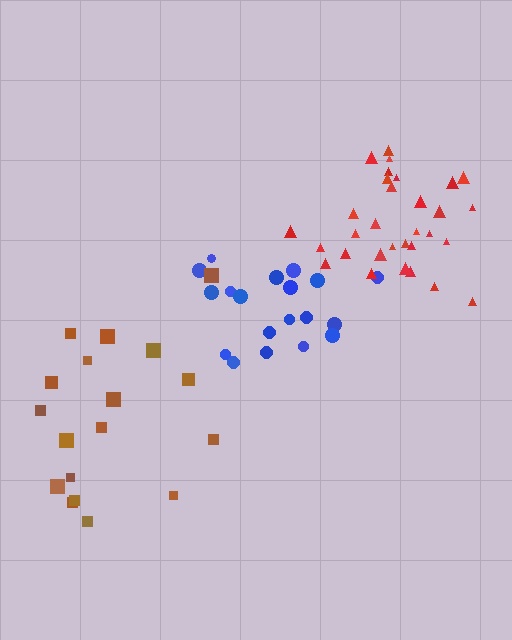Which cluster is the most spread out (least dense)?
Brown.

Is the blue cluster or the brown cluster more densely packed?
Blue.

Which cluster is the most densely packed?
Red.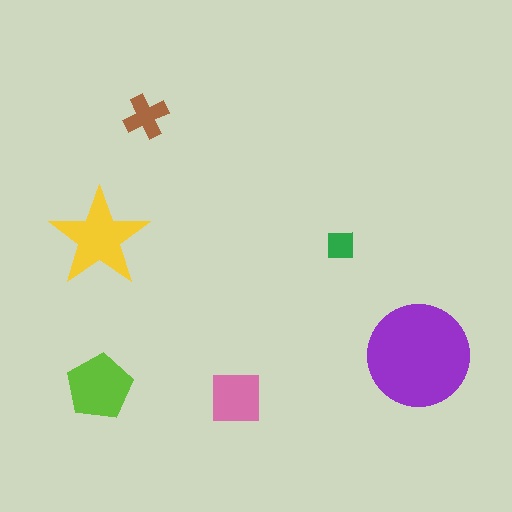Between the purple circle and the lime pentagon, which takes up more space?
The purple circle.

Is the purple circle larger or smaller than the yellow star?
Larger.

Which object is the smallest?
The green square.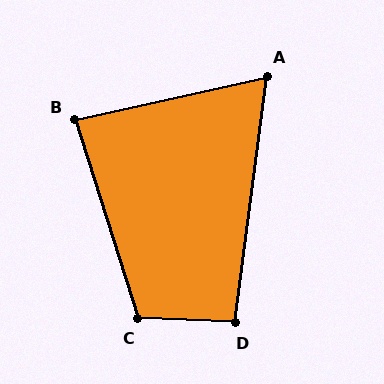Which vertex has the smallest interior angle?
A, at approximately 70 degrees.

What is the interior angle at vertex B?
Approximately 85 degrees (approximately right).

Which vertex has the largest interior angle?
C, at approximately 110 degrees.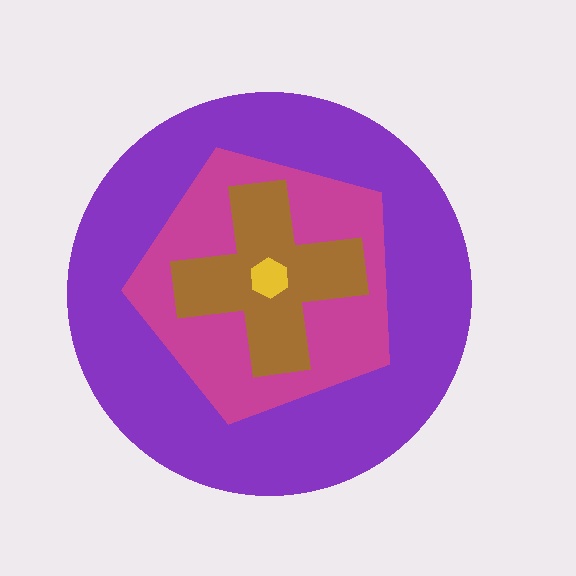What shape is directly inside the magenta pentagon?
The brown cross.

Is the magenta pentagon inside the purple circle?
Yes.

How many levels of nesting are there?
4.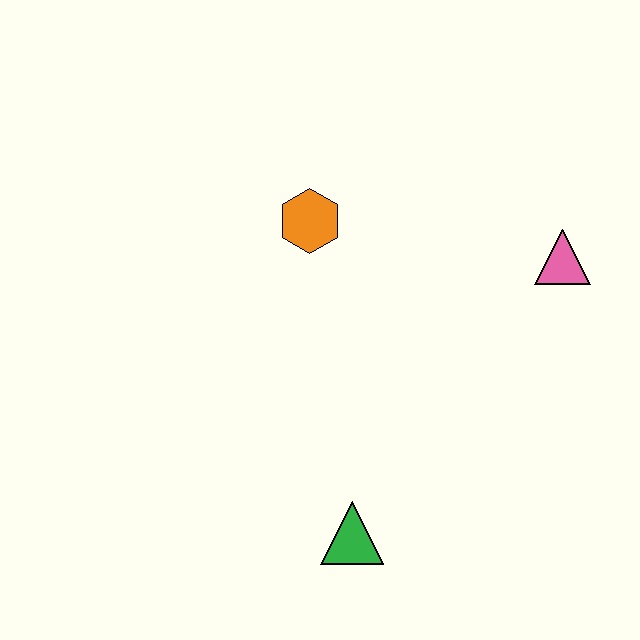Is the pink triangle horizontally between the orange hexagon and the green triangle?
No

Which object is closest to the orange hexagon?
The pink triangle is closest to the orange hexagon.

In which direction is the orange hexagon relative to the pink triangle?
The orange hexagon is to the left of the pink triangle.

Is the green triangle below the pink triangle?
Yes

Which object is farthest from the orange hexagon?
The green triangle is farthest from the orange hexagon.